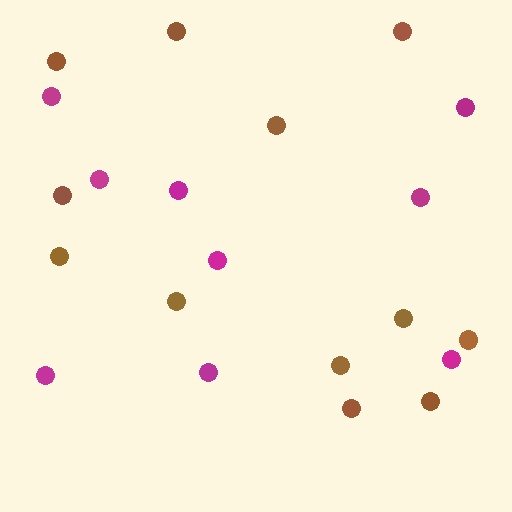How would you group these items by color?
There are 2 groups: one group of brown circles (12) and one group of magenta circles (9).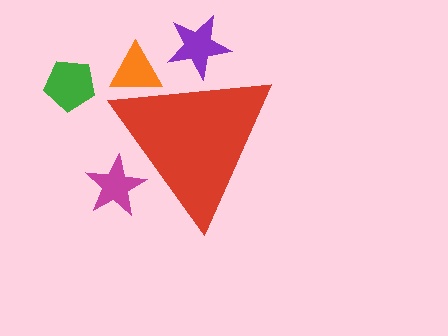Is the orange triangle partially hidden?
Yes, the orange triangle is partially hidden behind the red triangle.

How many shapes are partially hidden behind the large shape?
3 shapes are partially hidden.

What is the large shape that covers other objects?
A red triangle.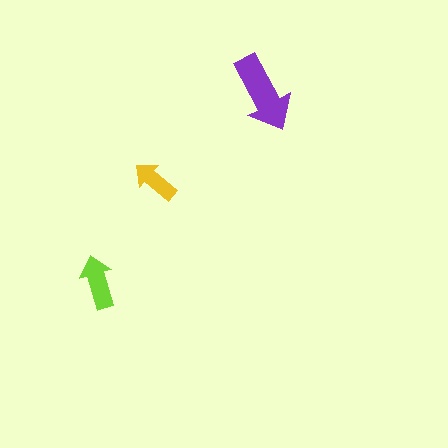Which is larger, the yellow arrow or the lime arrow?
The lime one.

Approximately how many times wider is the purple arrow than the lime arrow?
About 1.5 times wider.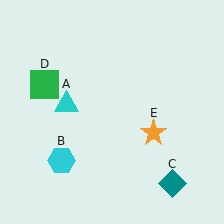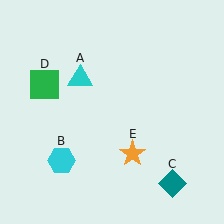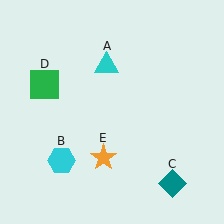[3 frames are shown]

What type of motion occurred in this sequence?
The cyan triangle (object A), orange star (object E) rotated clockwise around the center of the scene.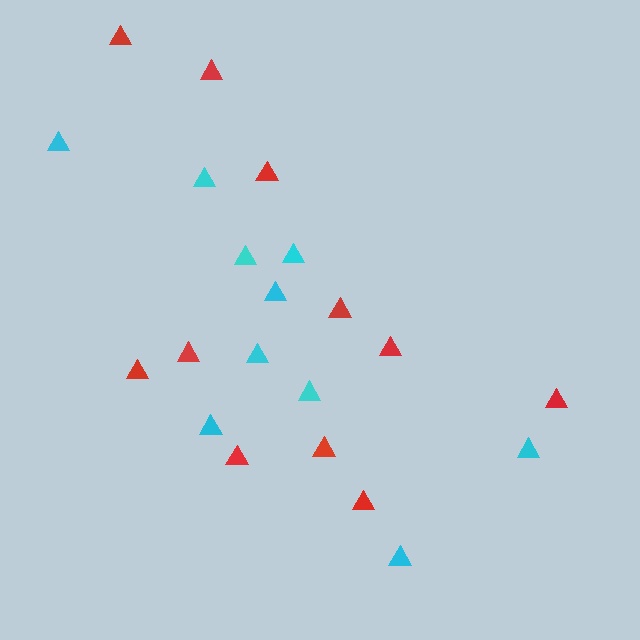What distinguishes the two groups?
There are 2 groups: one group of red triangles (11) and one group of cyan triangles (10).